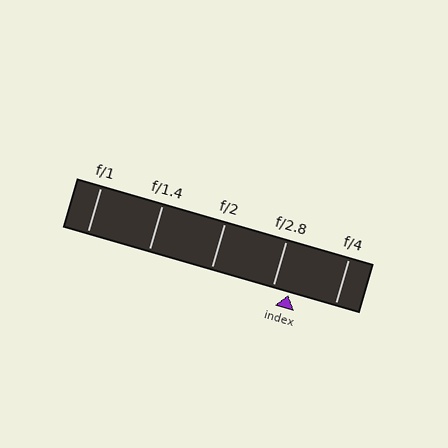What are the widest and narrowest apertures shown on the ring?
The widest aperture shown is f/1 and the narrowest is f/4.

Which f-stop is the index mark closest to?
The index mark is closest to f/2.8.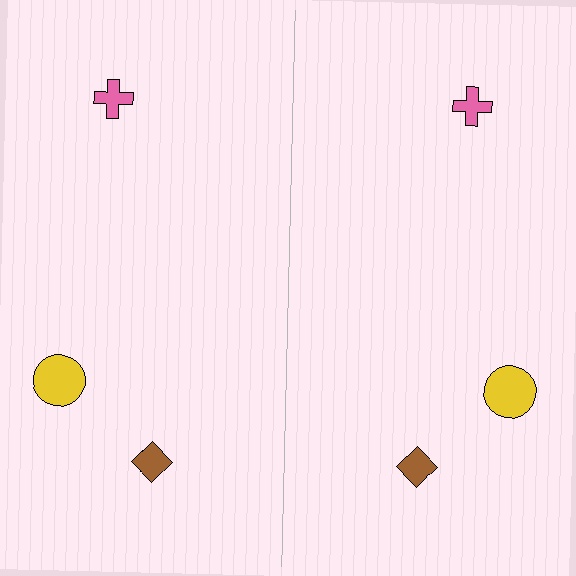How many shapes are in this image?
There are 6 shapes in this image.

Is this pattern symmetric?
Yes, this pattern has bilateral (reflection) symmetry.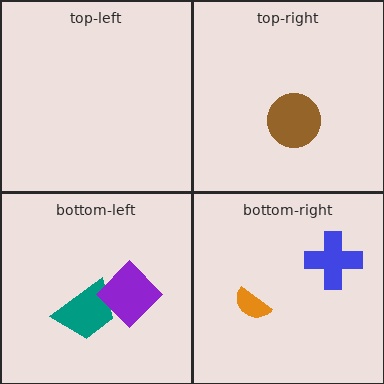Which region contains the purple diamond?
The bottom-left region.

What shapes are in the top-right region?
The brown circle.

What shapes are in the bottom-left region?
The teal trapezoid, the purple diamond.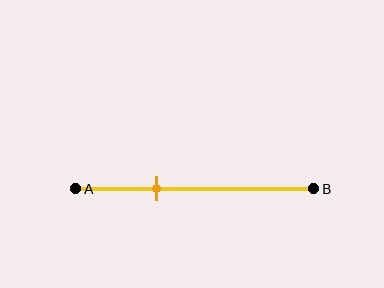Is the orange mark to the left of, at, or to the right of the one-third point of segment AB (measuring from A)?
The orange mark is approximately at the one-third point of segment AB.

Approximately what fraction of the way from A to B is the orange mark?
The orange mark is approximately 35% of the way from A to B.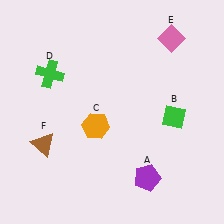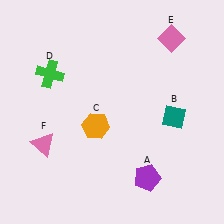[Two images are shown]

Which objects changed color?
B changed from green to teal. F changed from brown to pink.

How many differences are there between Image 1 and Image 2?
There are 2 differences between the two images.